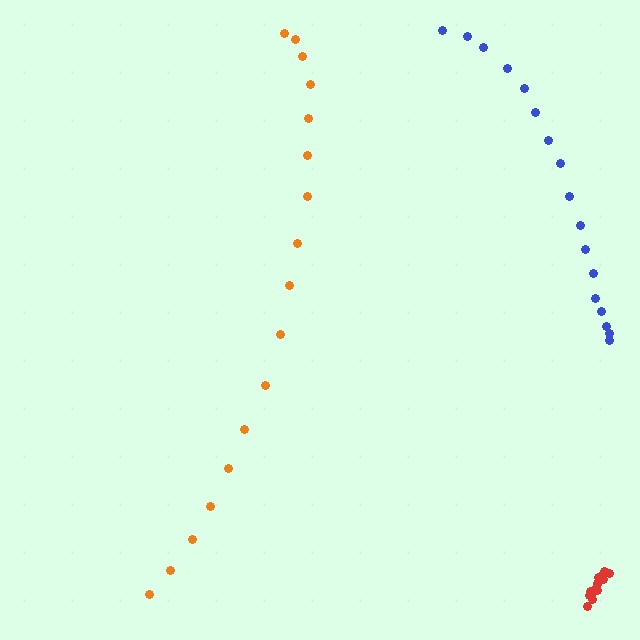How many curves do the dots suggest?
There are 3 distinct paths.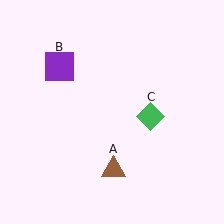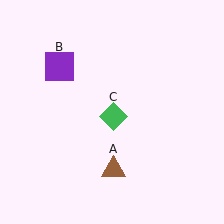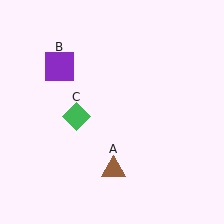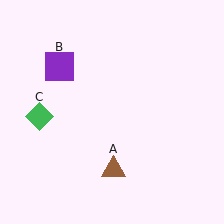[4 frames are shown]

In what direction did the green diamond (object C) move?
The green diamond (object C) moved left.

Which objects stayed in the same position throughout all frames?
Brown triangle (object A) and purple square (object B) remained stationary.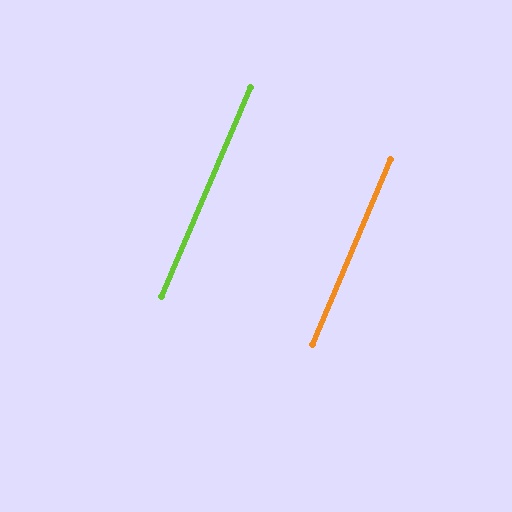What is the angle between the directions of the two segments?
Approximately 0 degrees.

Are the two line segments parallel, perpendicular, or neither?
Parallel — their directions differ by only 0.3°.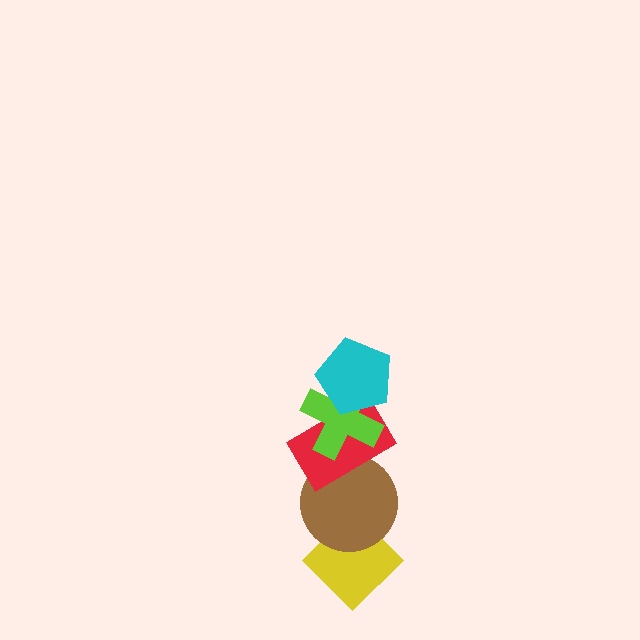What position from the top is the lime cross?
The lime cross is 2nd from the top.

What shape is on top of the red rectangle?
The lime cross is on top of the red rectangle.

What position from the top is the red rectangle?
The red rectangle is 3rd from the top.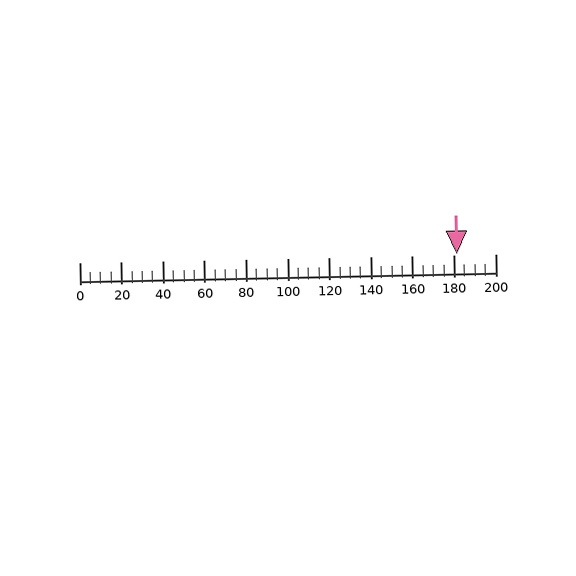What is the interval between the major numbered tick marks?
The major tick marks are spaced 20 units apart.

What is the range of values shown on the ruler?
The ruler shows values from 0 to 200.